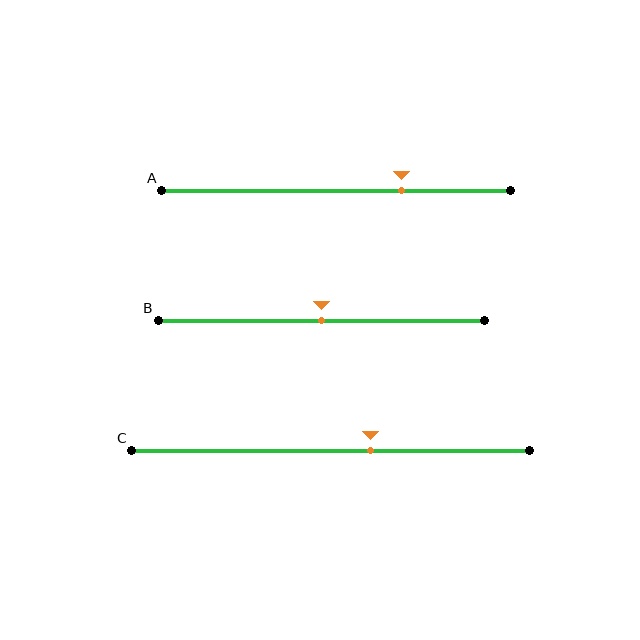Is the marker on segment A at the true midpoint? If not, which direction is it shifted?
No, the marker on segment A is shifted to the right by about 19% of the segment length.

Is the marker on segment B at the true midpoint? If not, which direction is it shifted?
Yes, the marker on segment B is at the true midpoint.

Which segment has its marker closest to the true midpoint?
Segment B has its marker closest to the true midpoint.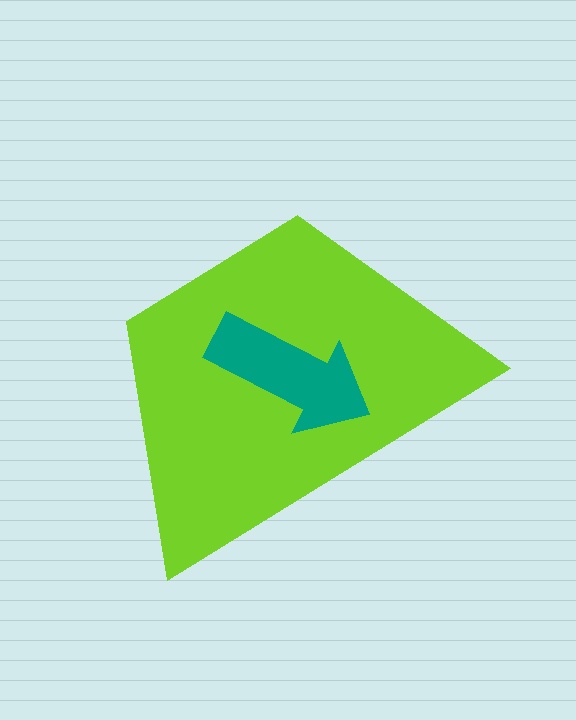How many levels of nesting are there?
2.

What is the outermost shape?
The lime trapezoid.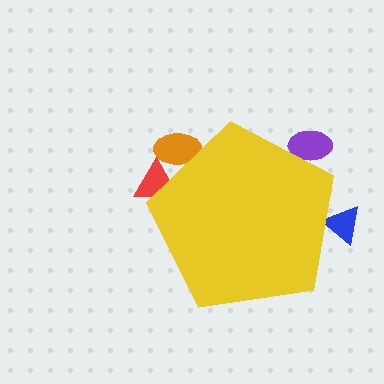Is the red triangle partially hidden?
Yes, the red triangle is partially hidden behind the yellow pentagon.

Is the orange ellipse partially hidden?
Yes, the orange ellipse is partially hidden behind the yellow pentagon.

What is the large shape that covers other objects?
A yellow pentagon.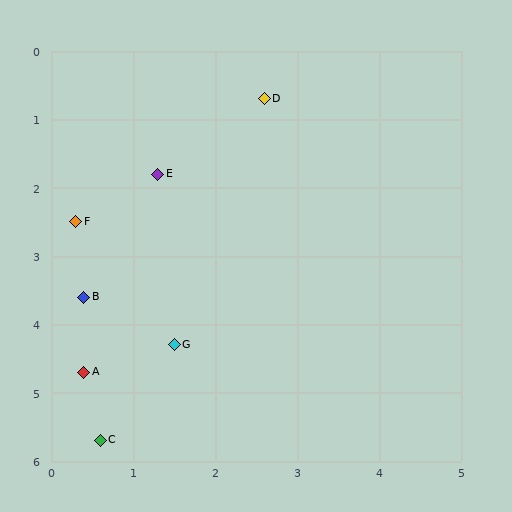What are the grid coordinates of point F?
Point F is at approximately (0.3, 2.5).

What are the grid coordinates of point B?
Point B is at approximately (0.4, 3.6).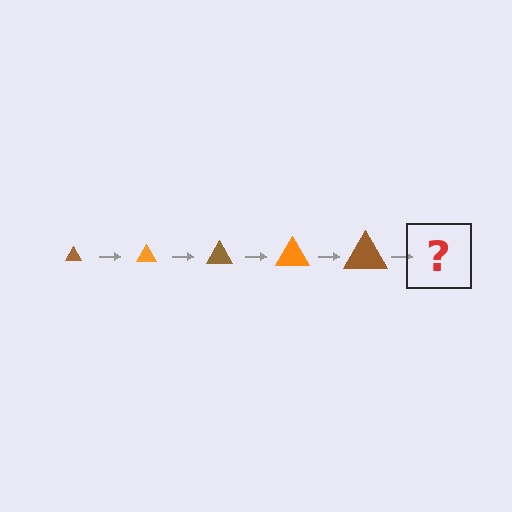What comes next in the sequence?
The next element should be an orange triangle, larger than the previous one.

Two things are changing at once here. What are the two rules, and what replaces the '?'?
The two rules are that the triangle grows larger each step and the color cycles through brown and orange. The '?' should be an orange triangle, larger than the previous one.